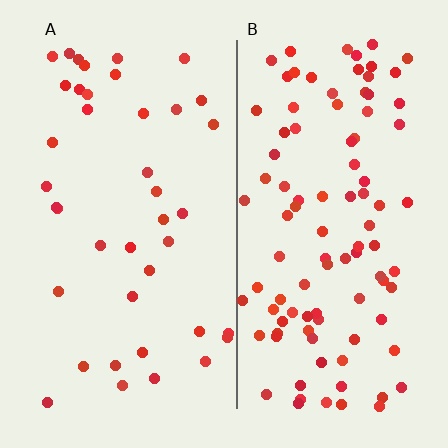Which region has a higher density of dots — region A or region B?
B (the right).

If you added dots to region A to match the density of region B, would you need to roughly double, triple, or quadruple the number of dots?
Approximately double.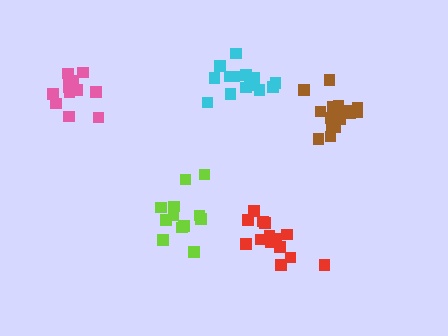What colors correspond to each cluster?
The clusters are colored: cyan, brown, pink, red, lime.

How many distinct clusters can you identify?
There are 5 distinct clusters.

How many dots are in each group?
Group 1: 14 dots, Group 2: 17 dots, Group 3: 12 dots, Group 4: 14 dots, Group 5: 12 dots (69 total).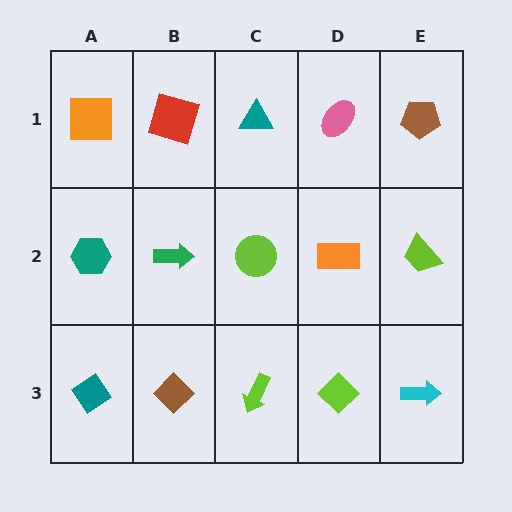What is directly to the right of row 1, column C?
A pink ellipse.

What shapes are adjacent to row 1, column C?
A lime circle (row 2, column C), a red square (row 1, column B), a pink ellipse (row 1, column D).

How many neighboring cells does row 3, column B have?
3.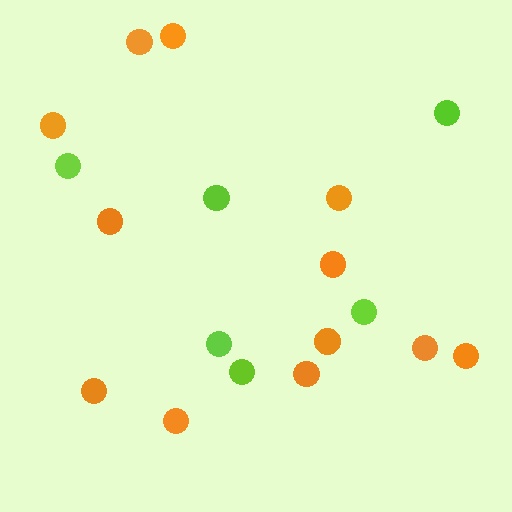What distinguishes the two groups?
There are 2 groups: one group of orange circles (12) and one group of lime circles (6).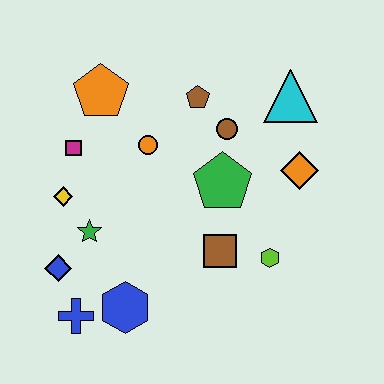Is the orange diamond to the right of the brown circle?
Yes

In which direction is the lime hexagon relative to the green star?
The lime hexagon is to the right of the green star.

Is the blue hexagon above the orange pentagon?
No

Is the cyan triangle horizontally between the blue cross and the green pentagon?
No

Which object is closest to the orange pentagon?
The magenta square is closest to the orange pentagon.